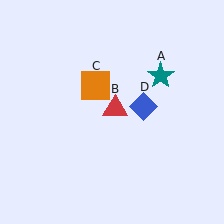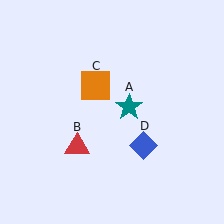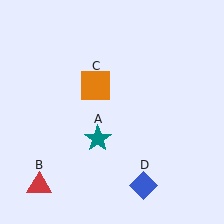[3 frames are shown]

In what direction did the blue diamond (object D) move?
The blue diamond (object D) moved down.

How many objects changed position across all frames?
3 objects changed position: teal star (object A), red triangle (object B), blue diamond (object D).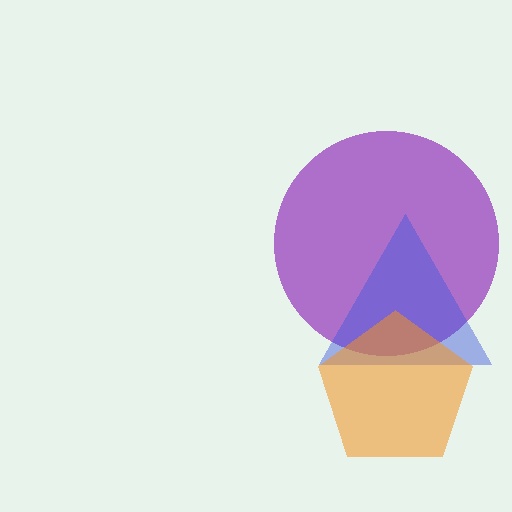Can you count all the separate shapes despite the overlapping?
Yes, there are 3 separate shapes.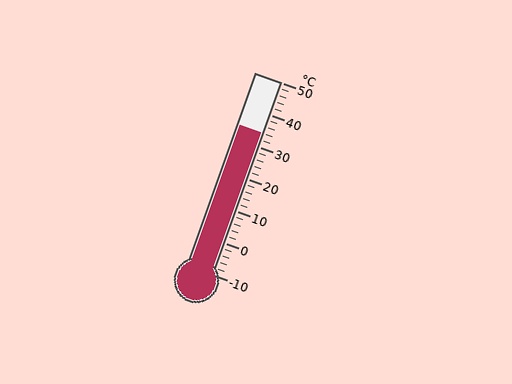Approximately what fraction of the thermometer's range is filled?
The thermometer is filled to approximately 75% of its range.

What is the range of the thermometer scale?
The thermometer scale ranges from -10°C to 50°C.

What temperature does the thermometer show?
The thermometer shows approximately 34°C.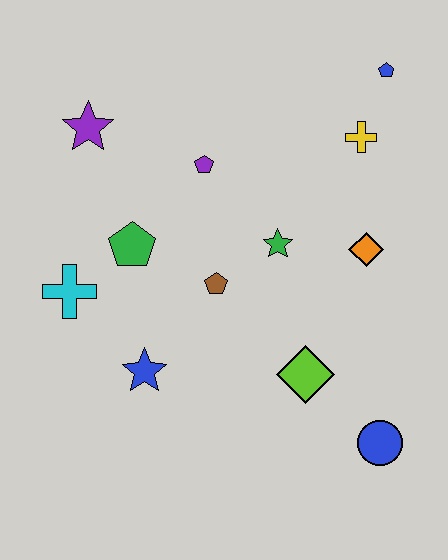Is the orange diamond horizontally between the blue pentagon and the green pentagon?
Yes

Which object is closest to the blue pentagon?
The yellow cross is closest to the blue pentagon.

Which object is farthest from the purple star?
The blue circle is farthest from the purple star.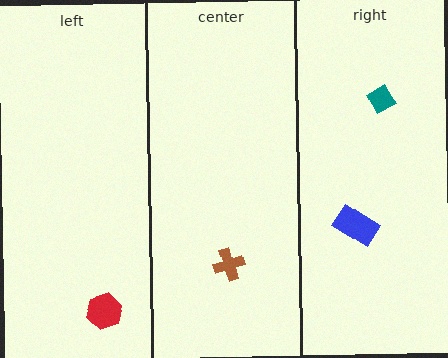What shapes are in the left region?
The red hexagon.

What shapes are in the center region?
The brown cross.